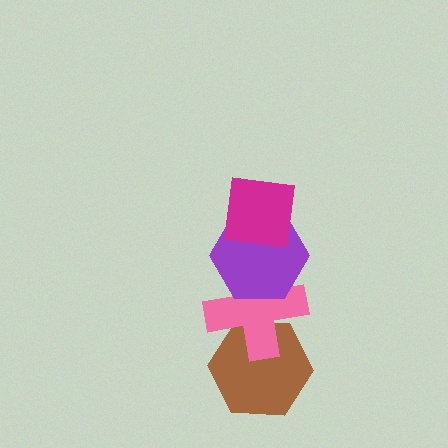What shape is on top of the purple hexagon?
The magenta square is on top of the purple hexagon.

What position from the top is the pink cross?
The pink cross is 3rd from the top.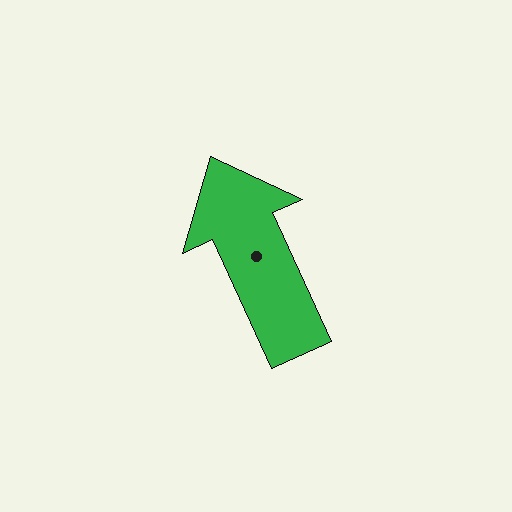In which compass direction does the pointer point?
Northwest.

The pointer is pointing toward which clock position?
Roughly 11 o'clock.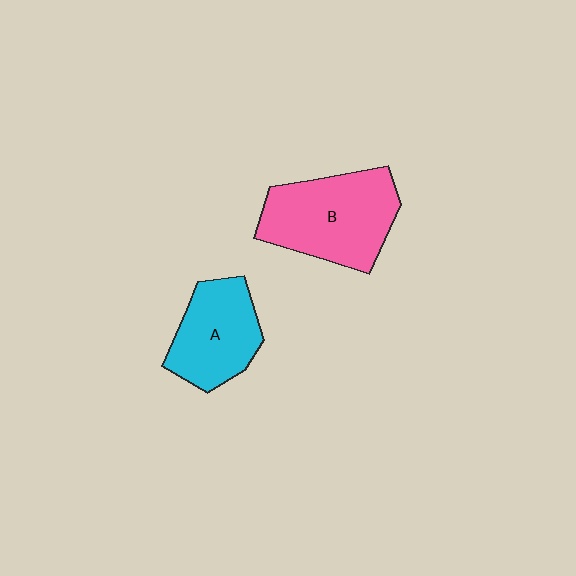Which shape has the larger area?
Shape B (pink).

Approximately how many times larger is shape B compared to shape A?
Approximately 1.4 times.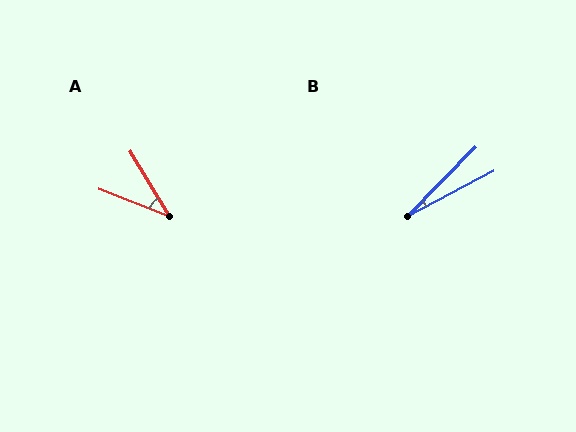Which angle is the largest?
A, at approximately 37 degrees.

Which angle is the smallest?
B, at approximately 18 degrees.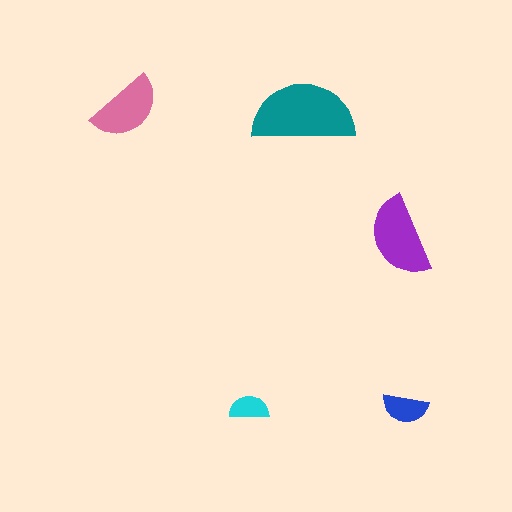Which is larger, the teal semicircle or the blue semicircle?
The teal one.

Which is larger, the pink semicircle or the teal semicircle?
The teal one.